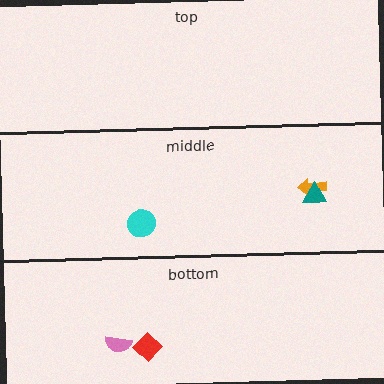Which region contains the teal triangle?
The middle region.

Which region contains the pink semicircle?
The bottom region.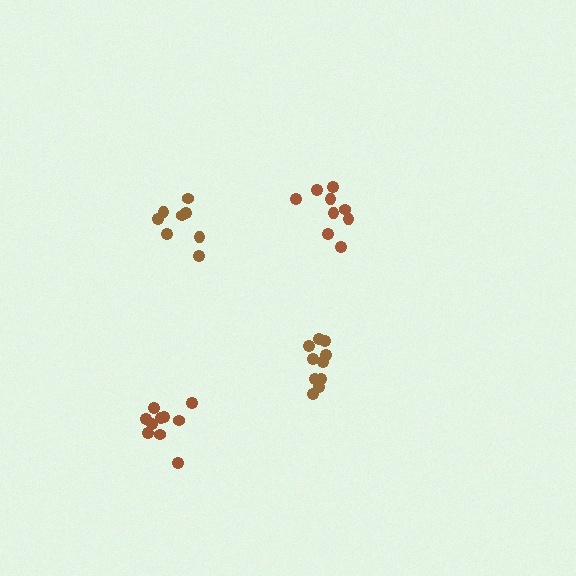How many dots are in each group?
Group 1: 10 dots, Group 2: 9 dots, Group 3: 8 dots, Group 4: 10 dots (37 total).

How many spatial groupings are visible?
There are 4 spatial groupings.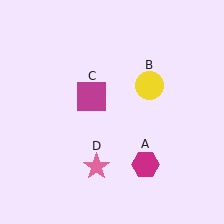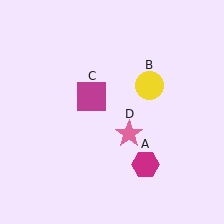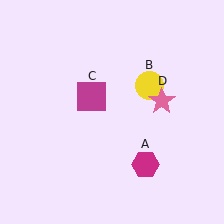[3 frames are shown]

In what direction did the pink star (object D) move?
The pink star (object D) moved up and to the right.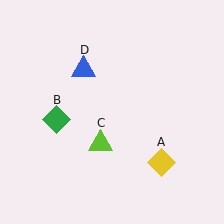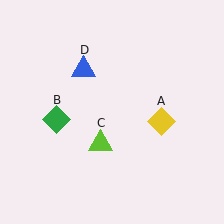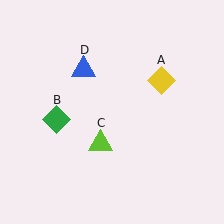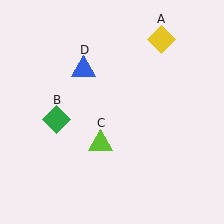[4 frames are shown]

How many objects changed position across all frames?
1 object changed position: yellow diamond (object A).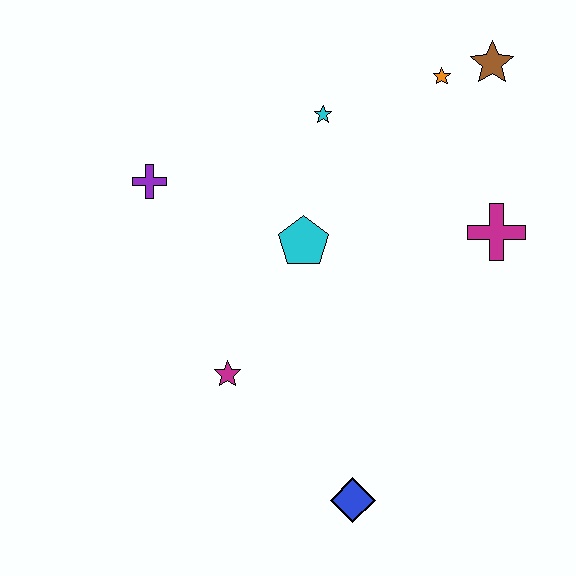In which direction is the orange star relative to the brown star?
The orange star is to the left of the brown star.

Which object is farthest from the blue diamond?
The brown star is farthest from the blue diamond.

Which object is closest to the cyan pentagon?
The cyan star is closest to the cyan pentagon.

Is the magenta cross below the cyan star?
Yes